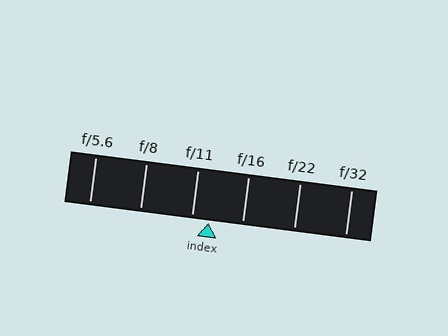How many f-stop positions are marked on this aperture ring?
There are 6 f-stop positions marked.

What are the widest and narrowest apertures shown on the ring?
The widest aperture shown is f/5.6 and the narrowest is f/32.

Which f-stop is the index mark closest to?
The index mark is closest to f/11.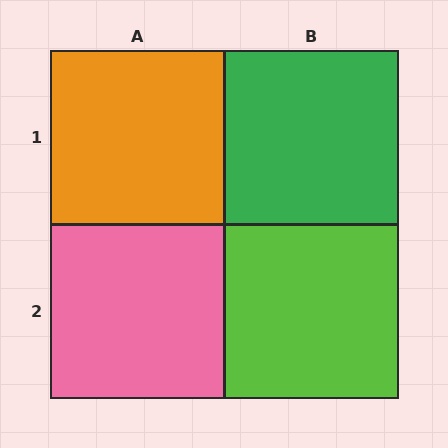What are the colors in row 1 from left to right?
Orange, green.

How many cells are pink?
1 cell is pink.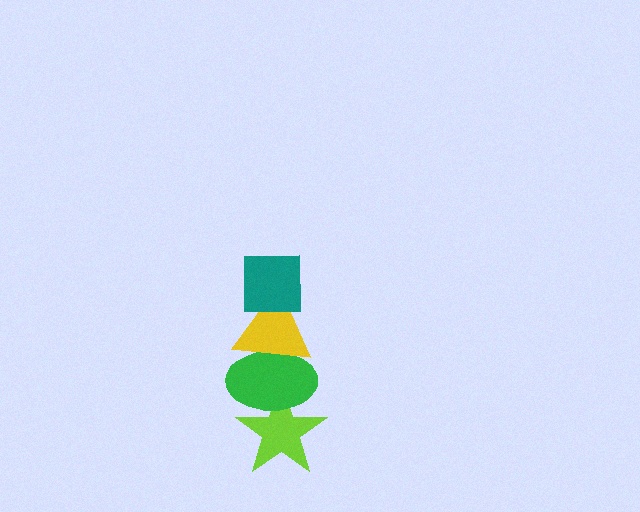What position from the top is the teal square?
The teal square is 1st from the top.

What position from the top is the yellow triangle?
The yellow triangle is 2nd from the top.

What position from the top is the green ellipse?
The green ellipse is 3rd from the top.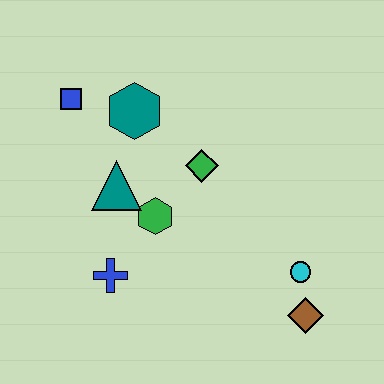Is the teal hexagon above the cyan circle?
Yes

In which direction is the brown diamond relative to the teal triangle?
The brown diamond is to the right of the teal triangle.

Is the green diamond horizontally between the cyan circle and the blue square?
Yes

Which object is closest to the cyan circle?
The brown diamond is closest to the cyan circle.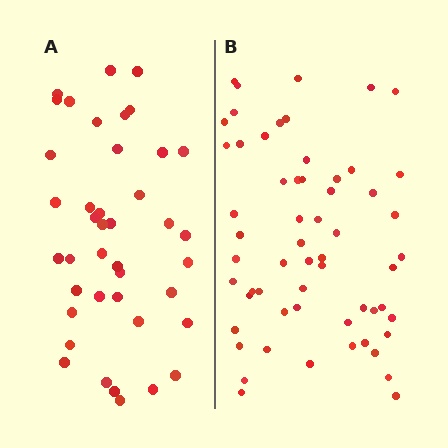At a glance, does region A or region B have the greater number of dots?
Region B (the right region) has more dots.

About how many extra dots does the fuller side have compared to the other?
Region B has approximately 20 more dots than region A.